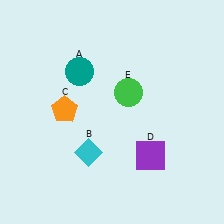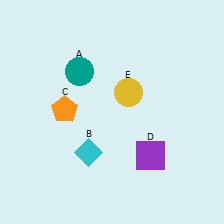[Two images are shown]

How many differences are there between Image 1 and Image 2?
There is 1 difference between the two images.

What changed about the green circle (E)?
In Image 1, E is green. In Image 2, it changed to yellow.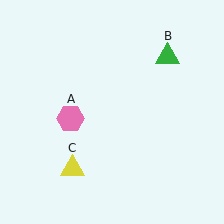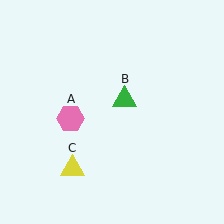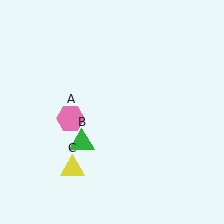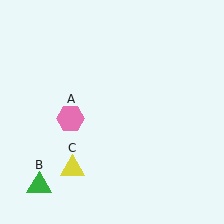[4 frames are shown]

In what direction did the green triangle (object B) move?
The green triangle (object B) moved down and to the left.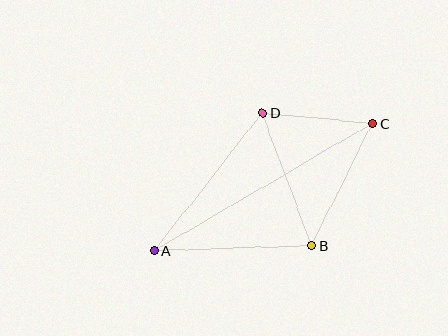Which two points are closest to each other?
Points C and D are closest to each other.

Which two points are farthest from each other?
Points A and C are farthest from each other.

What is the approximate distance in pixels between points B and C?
The distance between B and C is approximately 136 pixels.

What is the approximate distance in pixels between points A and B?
The distance between A and B is approximately 158 pixels.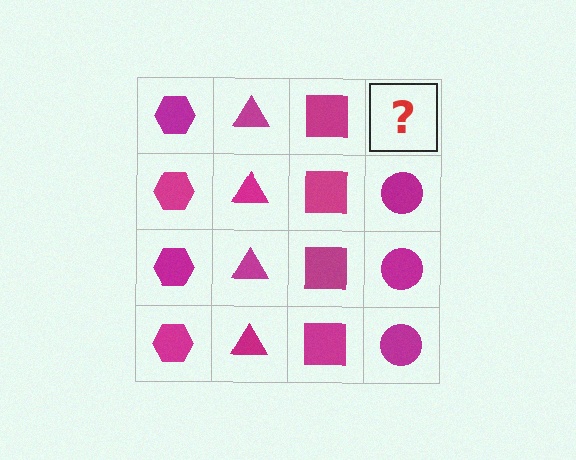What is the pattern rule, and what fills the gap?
The rule is that each column has a consistent shape. The gap should be filled with a magenta circle.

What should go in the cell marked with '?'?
The missing cell should contain a magenta circle.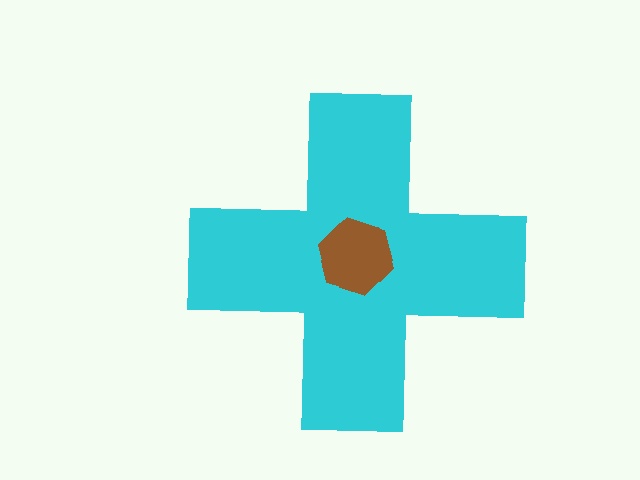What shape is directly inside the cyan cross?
The brown hexagon.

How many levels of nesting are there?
2.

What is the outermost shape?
The cyan cross.